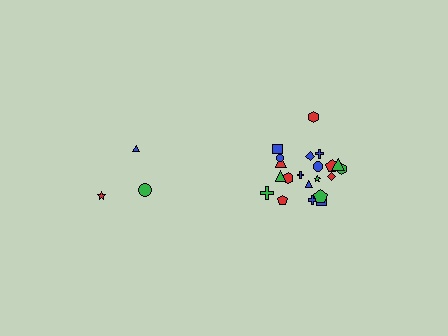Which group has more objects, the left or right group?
The right group.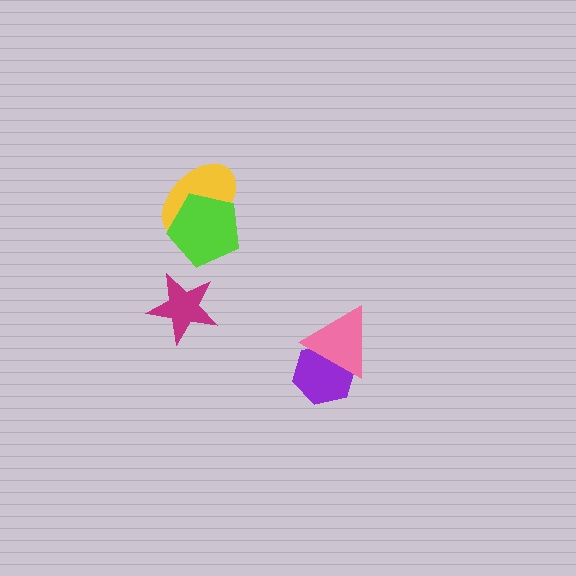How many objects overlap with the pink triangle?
1 object overlaps with the pink triangle.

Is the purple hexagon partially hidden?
Yes, it is partially covered by another shape.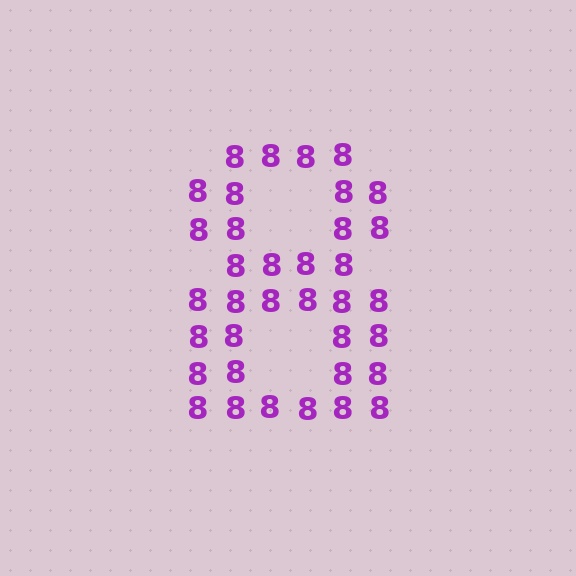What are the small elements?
The small elements are digit 8's.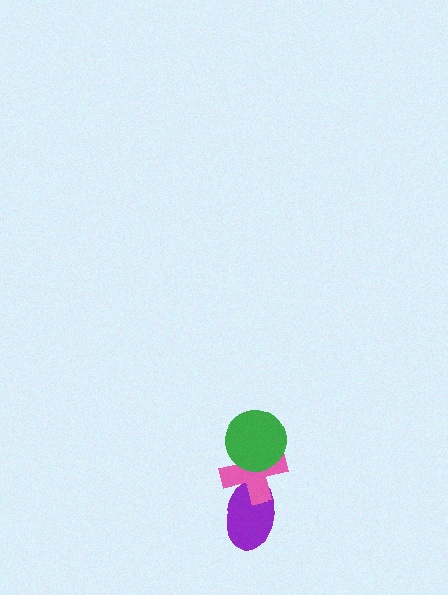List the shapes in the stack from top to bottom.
From top to bottom: the green circle, the pink cross, the purple ellipse.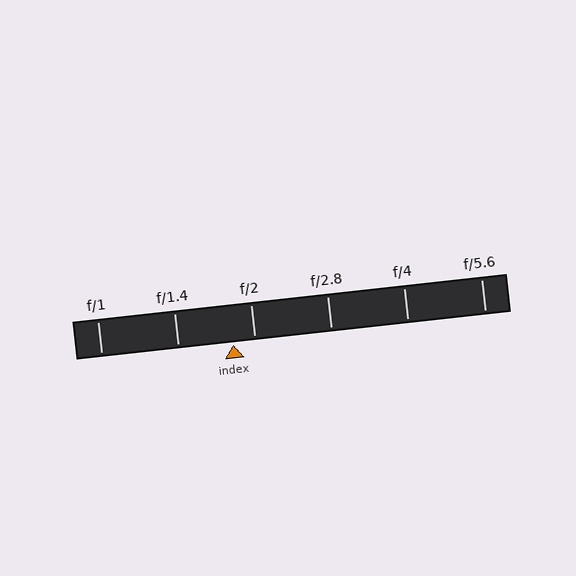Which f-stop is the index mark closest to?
The index mark is closest to f/2.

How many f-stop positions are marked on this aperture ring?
There are 6 f-stop positions marked.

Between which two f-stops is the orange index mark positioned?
The index mark is between f/1.4 and f/2.